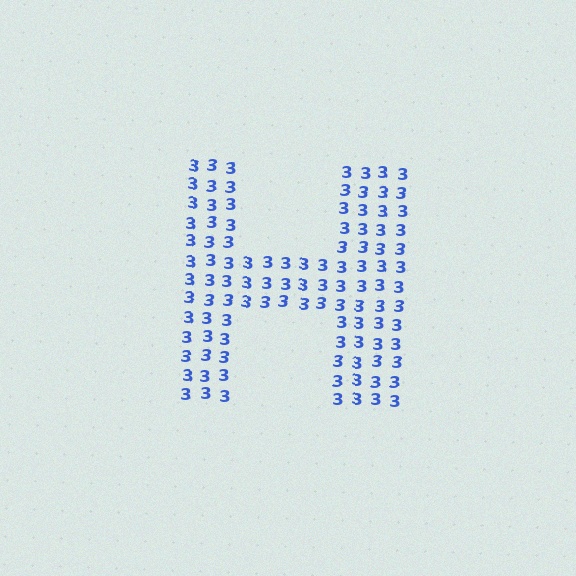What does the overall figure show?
The overall figure shows the letter H.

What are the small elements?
The small elements are digit 3's.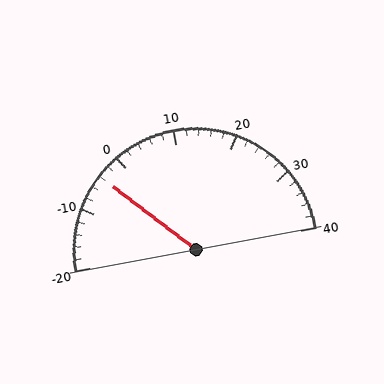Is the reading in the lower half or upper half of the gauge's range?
The reading is in the lower half of the range (-20 to 40).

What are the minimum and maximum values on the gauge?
The gauge ranges from -20 to 40.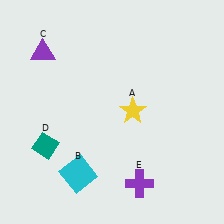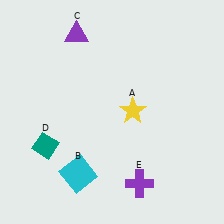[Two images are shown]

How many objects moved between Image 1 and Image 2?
1 object moved between the two images.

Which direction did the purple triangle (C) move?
The purple triangle (C) moved right.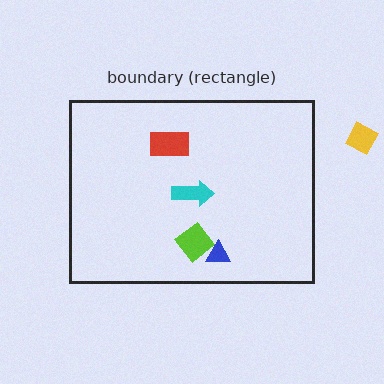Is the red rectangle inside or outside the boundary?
Inside.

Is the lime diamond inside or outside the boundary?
Inside.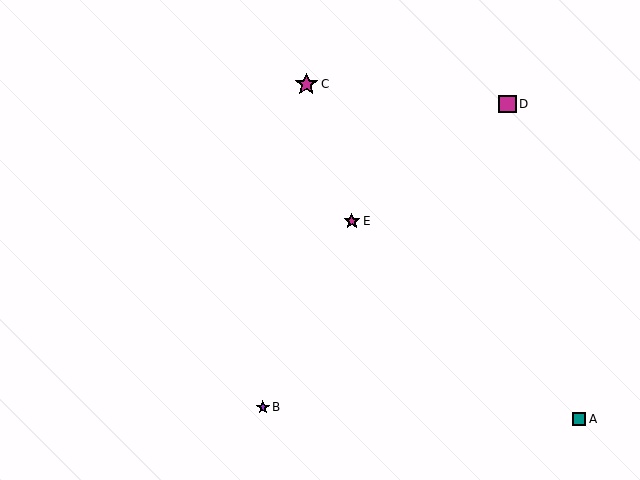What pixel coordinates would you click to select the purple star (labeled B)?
Click at (263, 407) to select the purple star B.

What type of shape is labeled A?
Shape A is a teal square.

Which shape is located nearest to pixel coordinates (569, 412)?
The teal square (labeled A) at (579, 419) is nearest to that location.